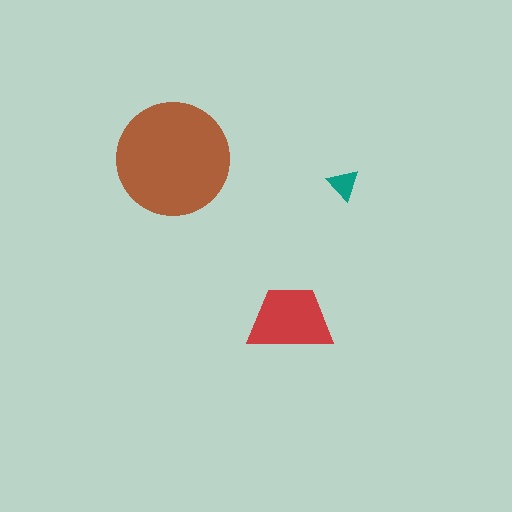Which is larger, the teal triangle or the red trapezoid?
The red trapezoid.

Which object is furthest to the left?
The brown circle is leftmost.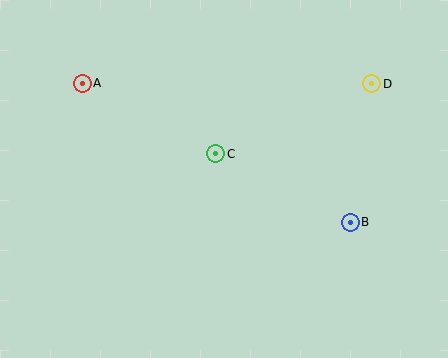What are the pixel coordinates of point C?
Point C is at (216, 154).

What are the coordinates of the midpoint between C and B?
The midpoint between C and B is at (283, 188).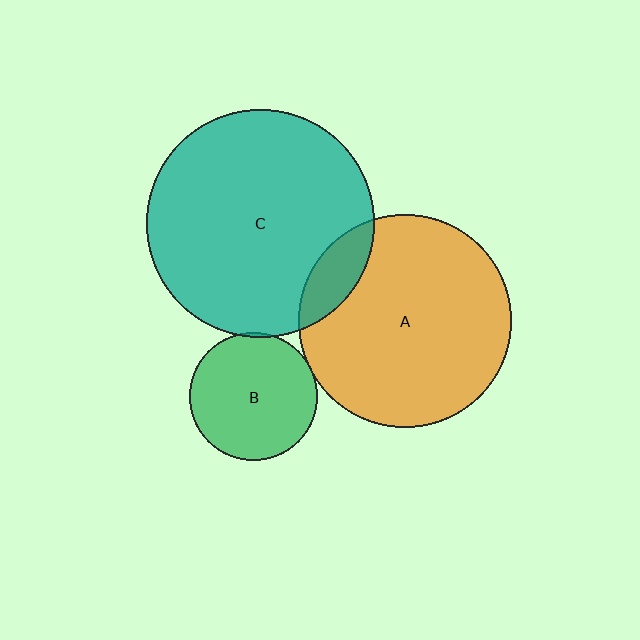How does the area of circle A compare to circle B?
Approximately 2.7 times.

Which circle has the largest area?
Circle C (teal).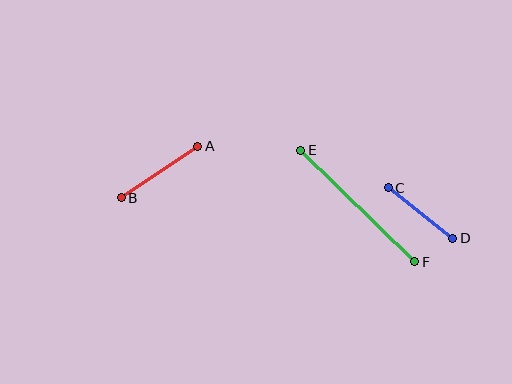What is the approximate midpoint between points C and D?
The midpoint is at approximately (420, 213) pixels.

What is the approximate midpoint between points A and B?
The midpoint is at approximately (160, 172) pixels.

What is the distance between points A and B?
The distance is approximately 92 pixels.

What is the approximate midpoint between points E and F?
The midpoint is at approximately (358, 206) pixels.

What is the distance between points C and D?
The distance is approximately 82 pixels.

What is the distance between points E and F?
The distance is approximately 159 pixels.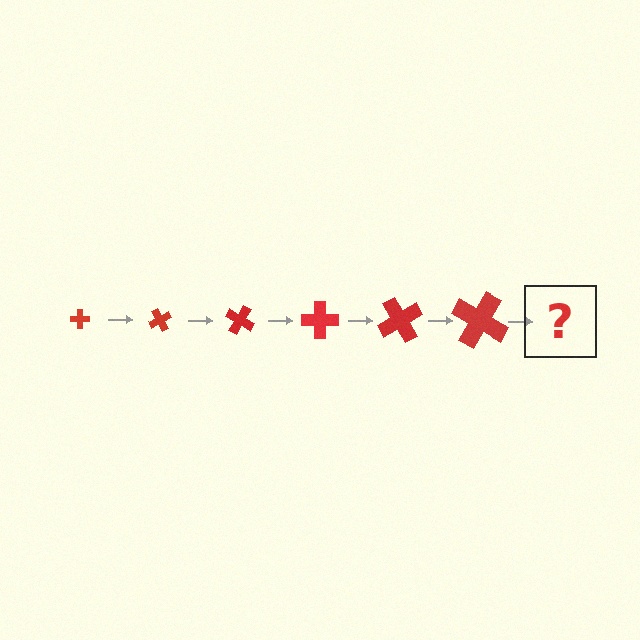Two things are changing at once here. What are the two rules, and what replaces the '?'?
The two rules are that the cross grows larger each step and it rotates 60 degrees each step. The '?' should be a cross, larger than the previous one and rotated 360 degrees from the start.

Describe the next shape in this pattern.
It should be a cross, larger than the previous one and rotated 360 degrees from the start.